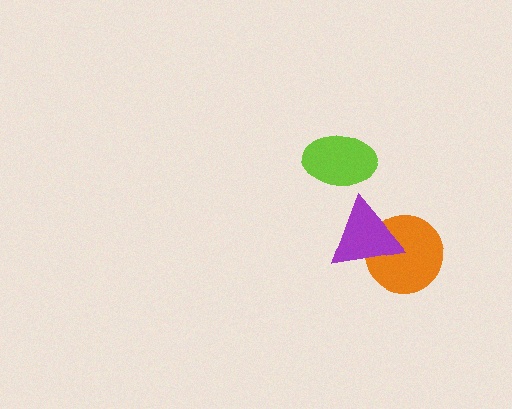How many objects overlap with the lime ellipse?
0 objects overlap with the lime ellipse.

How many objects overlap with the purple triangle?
1 object overlaps with the purple triangle.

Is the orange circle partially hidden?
Yes, it is partially covered by another shape.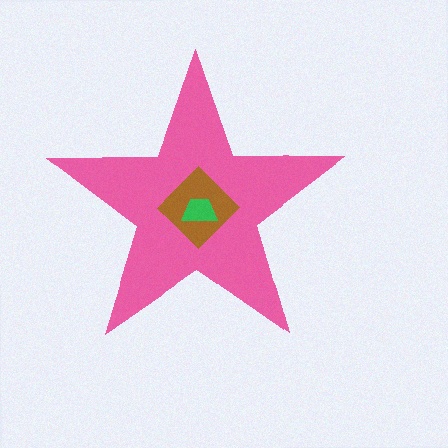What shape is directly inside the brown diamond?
The green trapezoid.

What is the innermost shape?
The green trapezoid.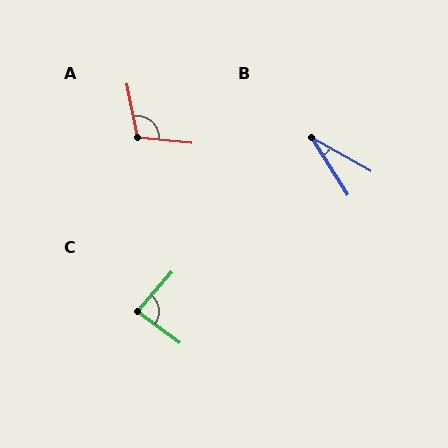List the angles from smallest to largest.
B (28°), C (85°), A (107°).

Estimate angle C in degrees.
Approximately 85 degrees.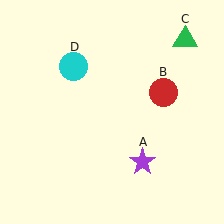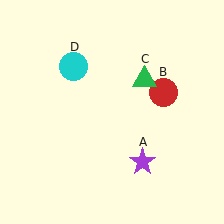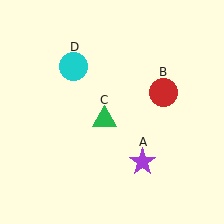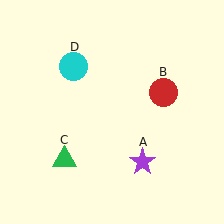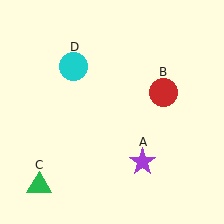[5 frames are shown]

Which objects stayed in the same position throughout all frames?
Purple star (object A) and red circle (object B) and cyan circle (object D) remained stationary.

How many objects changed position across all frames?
1 object changed position: green triangle (object C).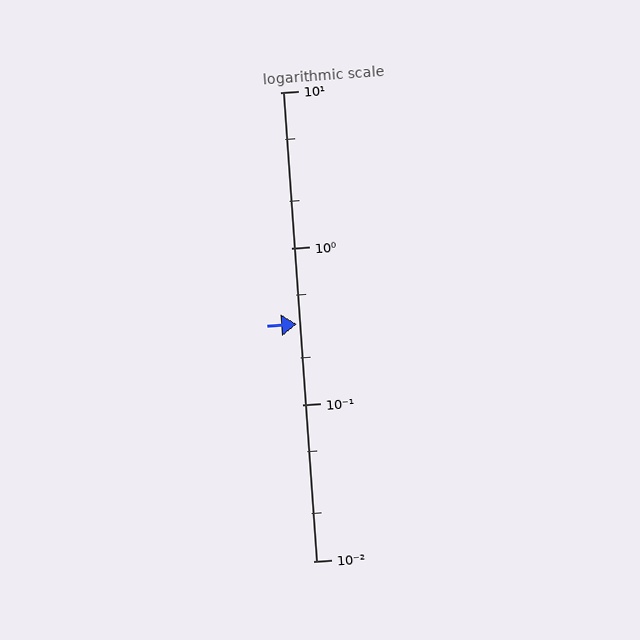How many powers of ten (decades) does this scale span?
The scale spans 3 decades, from 0.01 to 10.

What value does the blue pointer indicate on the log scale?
The pointer indicates approximately 0.33.